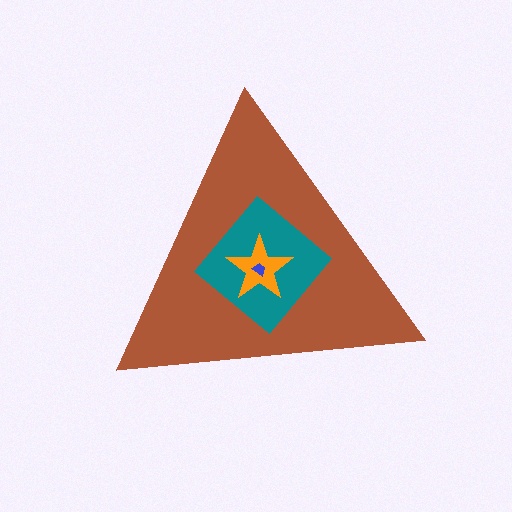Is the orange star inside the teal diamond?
Yes.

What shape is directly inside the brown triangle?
The teal diamond.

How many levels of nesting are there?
4.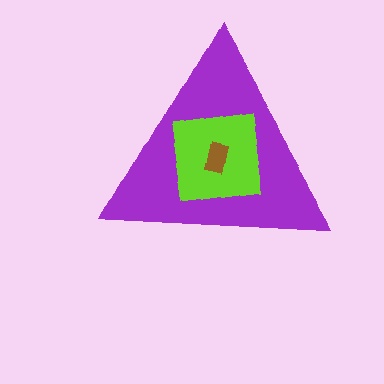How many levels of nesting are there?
3.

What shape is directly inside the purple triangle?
The lime square.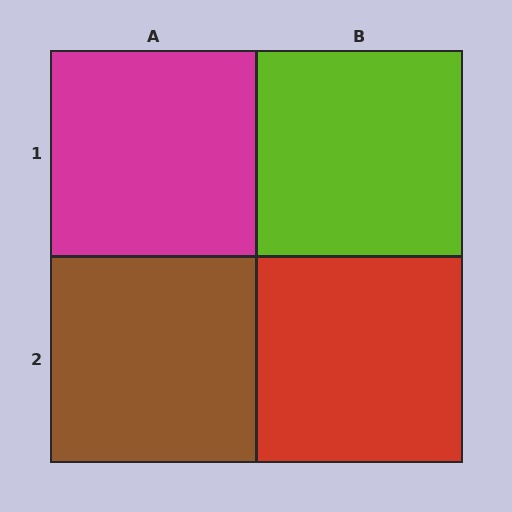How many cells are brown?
1 cell is brown.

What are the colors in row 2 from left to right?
Brown, red.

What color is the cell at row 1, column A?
Magenta.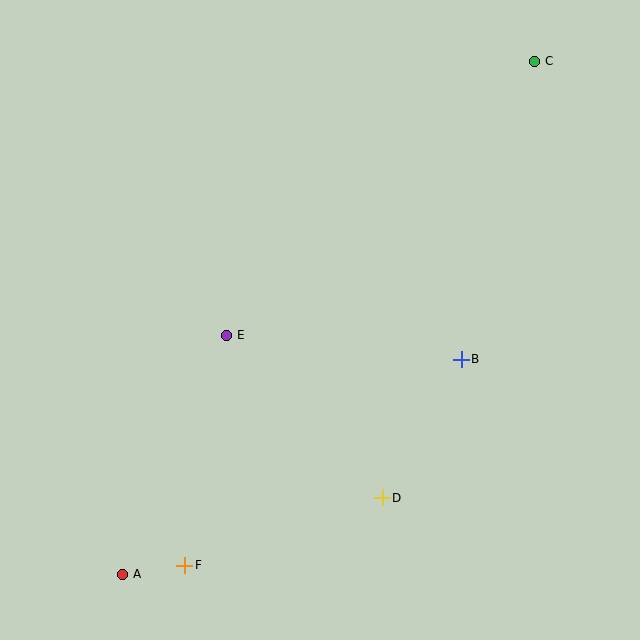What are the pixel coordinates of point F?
Point F is at (185, 565).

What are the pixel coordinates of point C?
Point C is at (535, 61).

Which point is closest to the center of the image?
Point E at (227, 335) is closest to the center.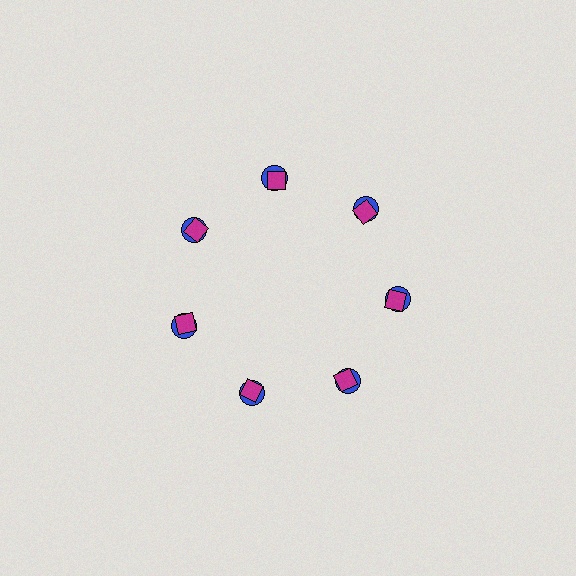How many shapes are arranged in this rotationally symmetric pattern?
There are 14 shapes, arranged in 7 groups of 2.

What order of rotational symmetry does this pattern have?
This pattern has 7-fold rotational symmetry.